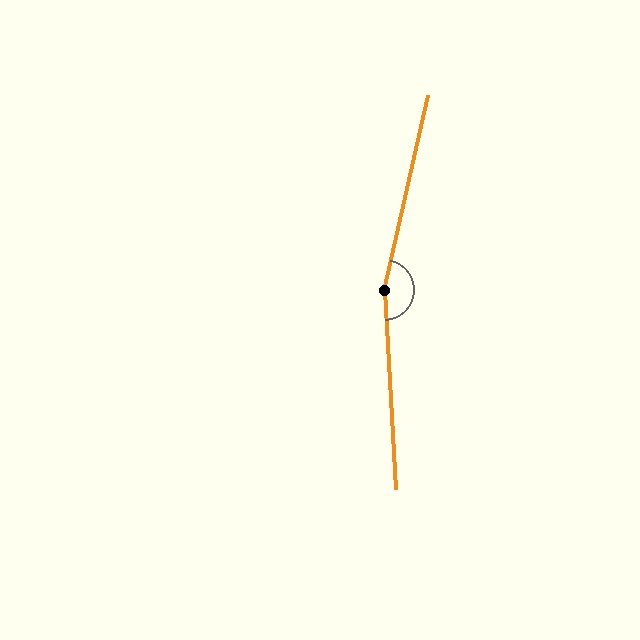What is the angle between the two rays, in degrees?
Approximately 164 degrees.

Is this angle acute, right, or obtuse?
It is obtuse.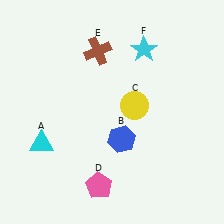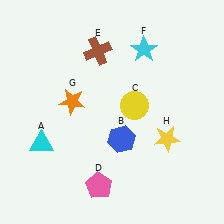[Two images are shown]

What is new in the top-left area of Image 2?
An orange star (G) was added in the top-left area of Image 2.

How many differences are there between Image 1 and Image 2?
There are 2 differences between the two images.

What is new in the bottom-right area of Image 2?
A yellow star (H) was added in the bottom-right area of Image 2.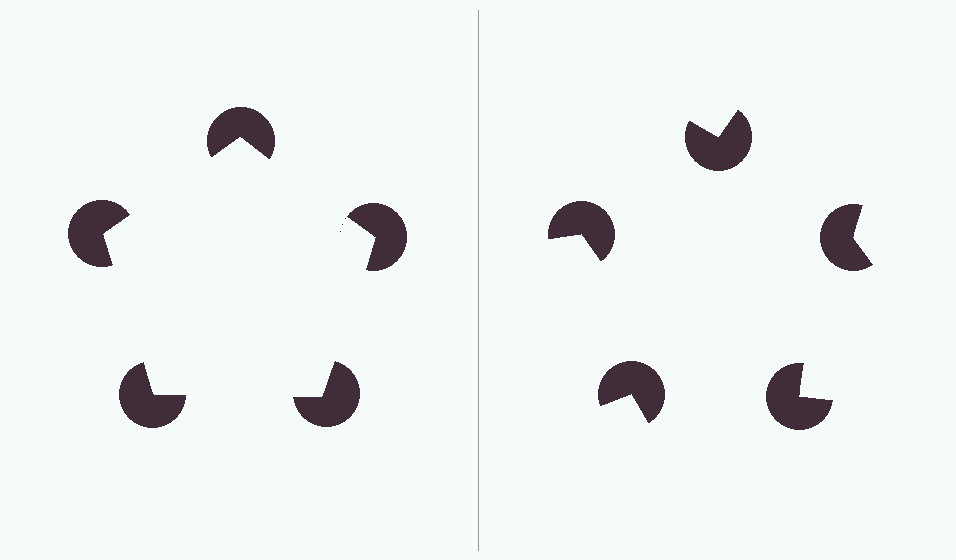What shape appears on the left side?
An illusory pentagon.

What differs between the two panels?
The pac-man discs are positioned identically on both sides; only the wedge orientations differ. On the left they align to a pentagon; on the right they are misaligned.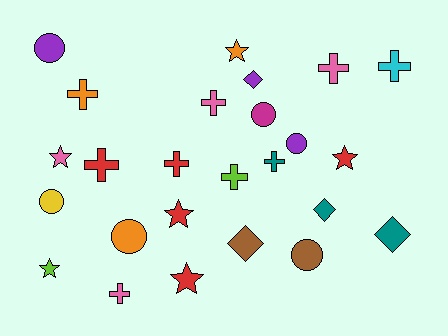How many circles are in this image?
There are 6 circles.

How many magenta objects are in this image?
There is 1 magenta object.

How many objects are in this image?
There are 25 objects.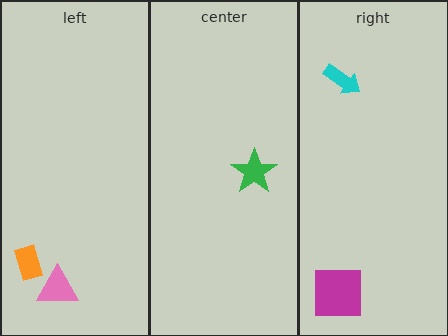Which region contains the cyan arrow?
The right region.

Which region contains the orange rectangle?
The left region.